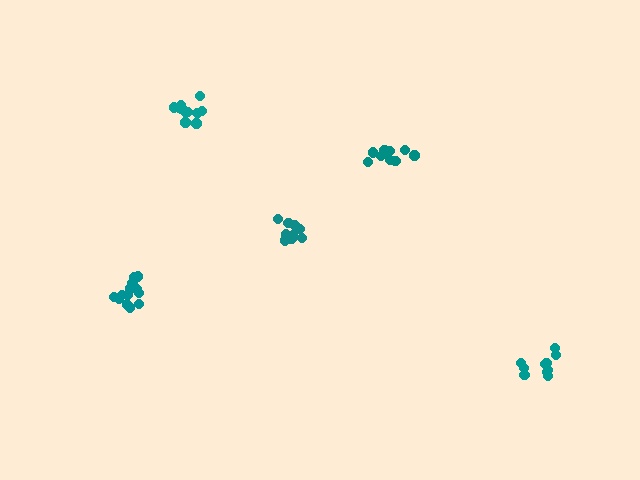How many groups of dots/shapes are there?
There are 5 groups.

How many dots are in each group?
Group 1: 11 dots, Group 2: 11 dots, Group 3: 11 dots, Group 4: 13 dots, Group 5: 9 dots (55 total).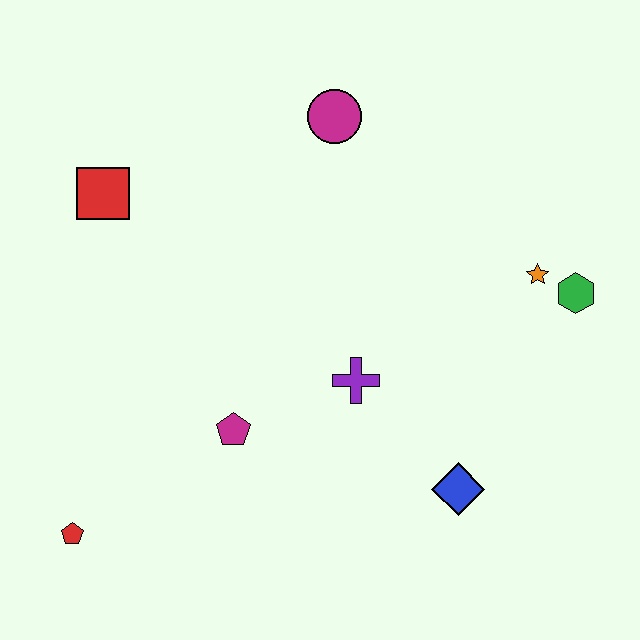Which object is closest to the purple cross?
The magenta pentagon is closest to the purple cross.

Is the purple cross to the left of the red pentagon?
No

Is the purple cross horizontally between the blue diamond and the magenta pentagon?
Yes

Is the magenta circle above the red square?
Yes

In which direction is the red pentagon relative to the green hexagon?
The red pentagon is to the left of the green hexagon.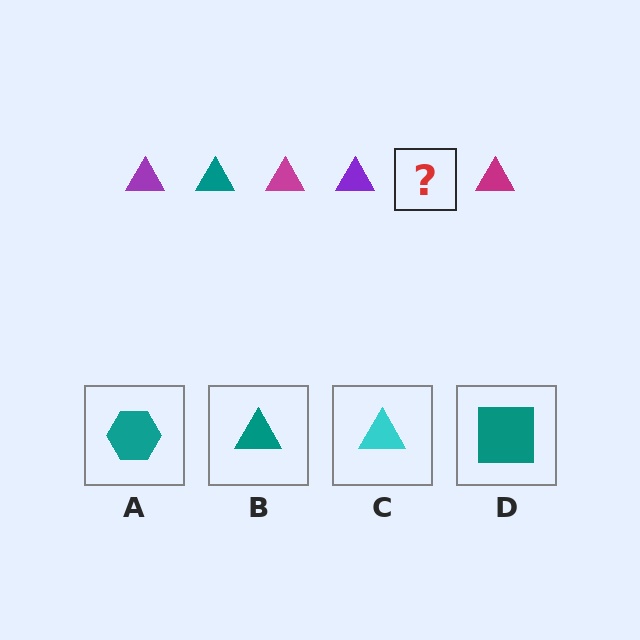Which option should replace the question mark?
Option B.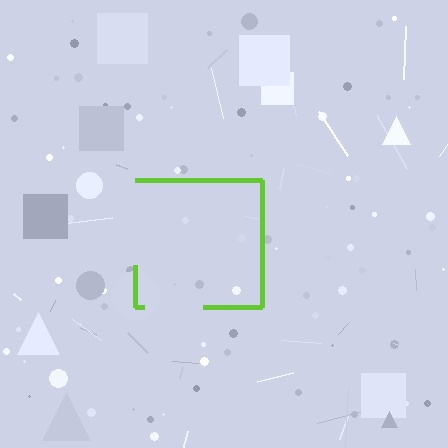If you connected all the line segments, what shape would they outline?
They would outline a square.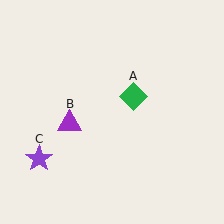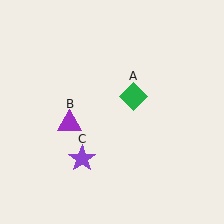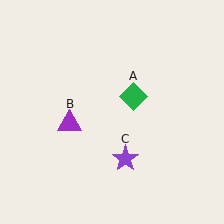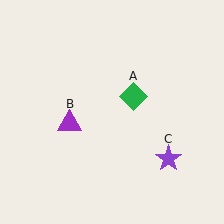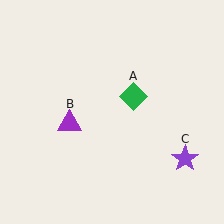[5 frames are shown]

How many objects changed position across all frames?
1 object changed position: purple star (object C).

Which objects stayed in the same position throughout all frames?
Green diamond (object A) and purple triangle (object B) remained stationary.